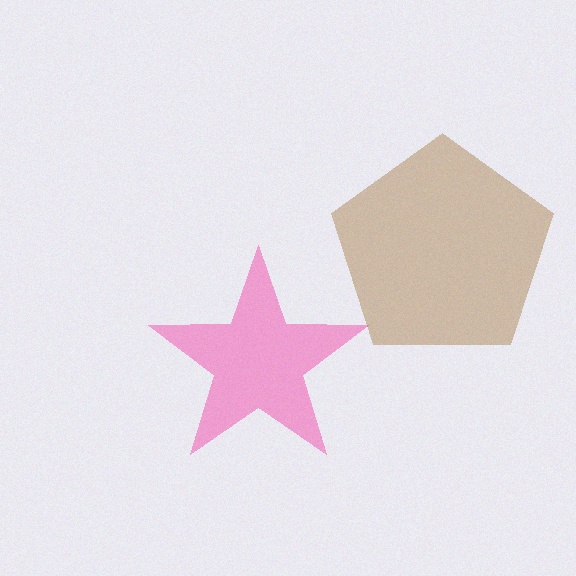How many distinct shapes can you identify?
There are 2 distinct shapes: a pink star, a brown pentagon.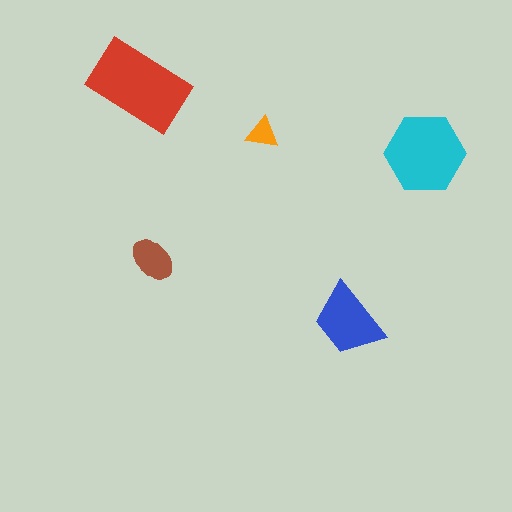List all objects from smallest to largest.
The orange triangle, the brown ellipse, the blue trapezoid, the cyan hexagon, the red rectangle.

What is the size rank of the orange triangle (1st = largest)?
5th.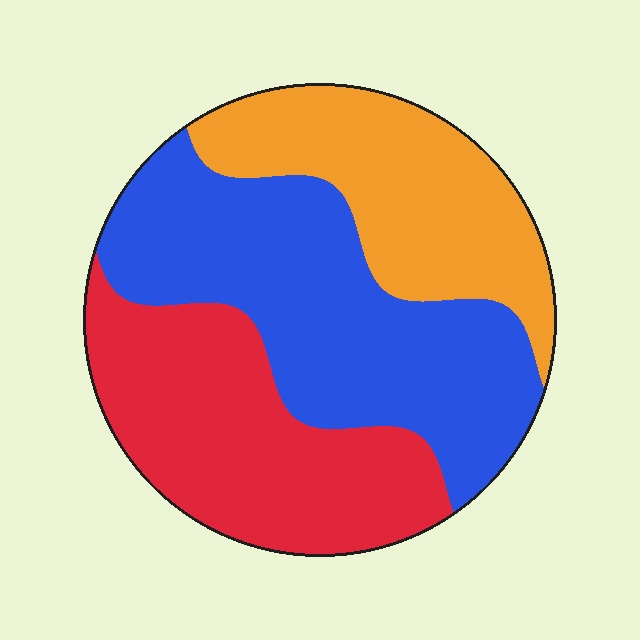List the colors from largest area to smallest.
From largest to smallest: blue, red, orange.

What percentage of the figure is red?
Red covers about 30% of the figure.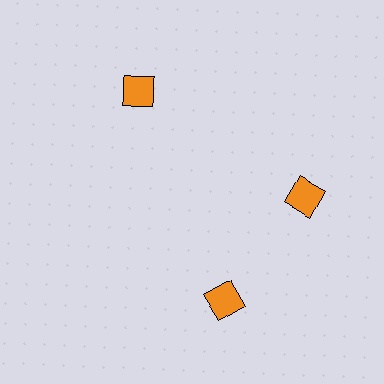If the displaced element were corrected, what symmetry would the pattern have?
It would have 3-fold rotational symmetry — the pattern would map onto itself every 120 degrees.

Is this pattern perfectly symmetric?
No. The 3 orange diamonds are arranged in a ring, but one element near the 7 o'clock position is rotated out of alignment along the ring, breaking the 3-fold rotational symmetry.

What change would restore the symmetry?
The symmetry would be restored by rotating it back into even spacing with its neighbors so that all 3 diamonds sit at equal angles and equal distance from the center.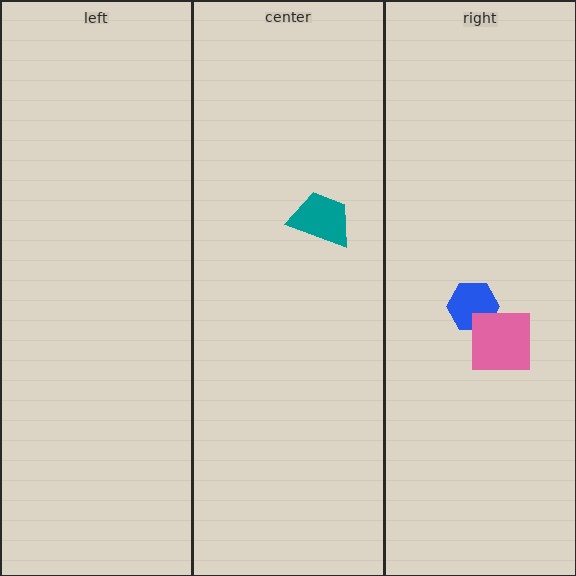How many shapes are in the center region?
1.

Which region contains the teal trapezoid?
The center region.